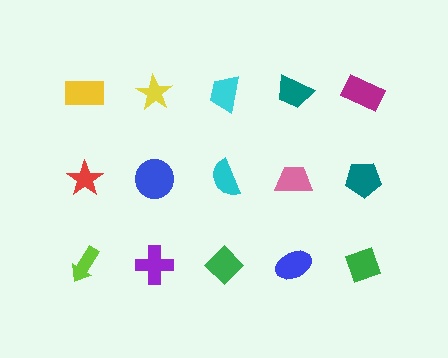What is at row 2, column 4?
A pink trapezoid.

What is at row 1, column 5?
A magenta rectangle.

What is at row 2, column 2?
A blue circle.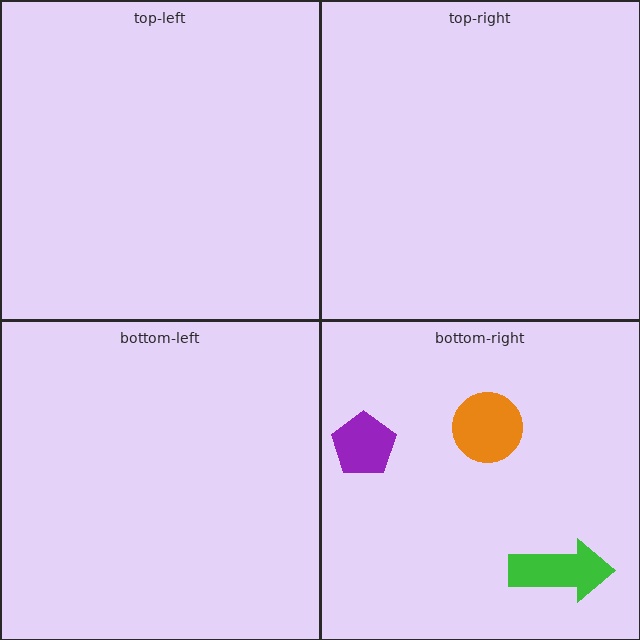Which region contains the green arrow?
The bottom-right region.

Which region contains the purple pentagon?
The bottom-right region.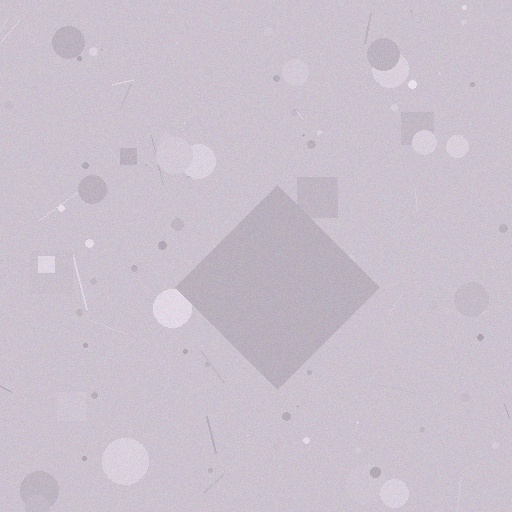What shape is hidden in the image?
A diamond is hidden in the image.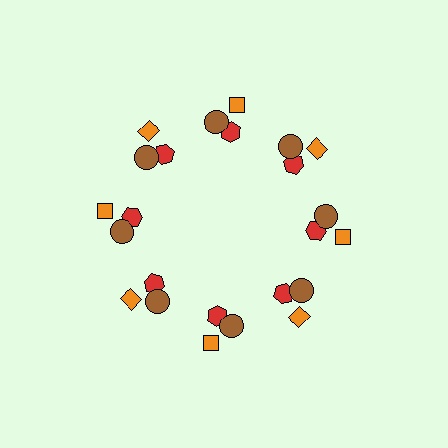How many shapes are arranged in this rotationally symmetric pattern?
There are 24 shapes, arranged in 8 groups of 3.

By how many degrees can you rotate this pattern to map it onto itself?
The pattern maps onto itself every 45 degrees of rotation.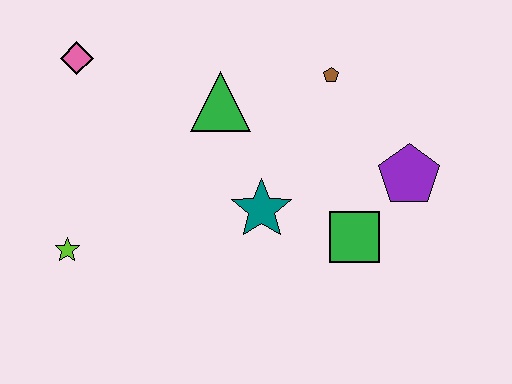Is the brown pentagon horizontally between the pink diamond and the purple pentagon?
Yes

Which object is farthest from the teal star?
The pink diamond is farthest from the teal star.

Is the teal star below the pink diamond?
Yes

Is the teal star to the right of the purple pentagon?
No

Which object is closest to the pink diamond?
The green triangle is closest to the pink diamond.